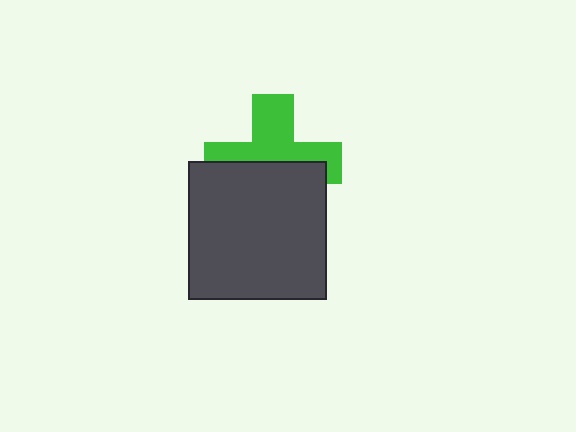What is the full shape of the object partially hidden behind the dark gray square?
The partially hidden object is a green cross.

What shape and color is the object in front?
The object in front is a dark gray square.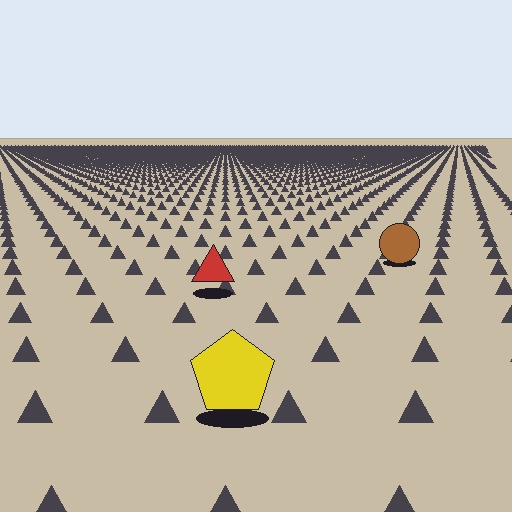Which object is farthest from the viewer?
The brown circle is farthest from the viewer. It appears smaller and the ground texture around it is denser.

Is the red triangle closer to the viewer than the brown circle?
Yes. The red triangle is closer — you can tell from the texture gradient: the ground texture is coarser near it.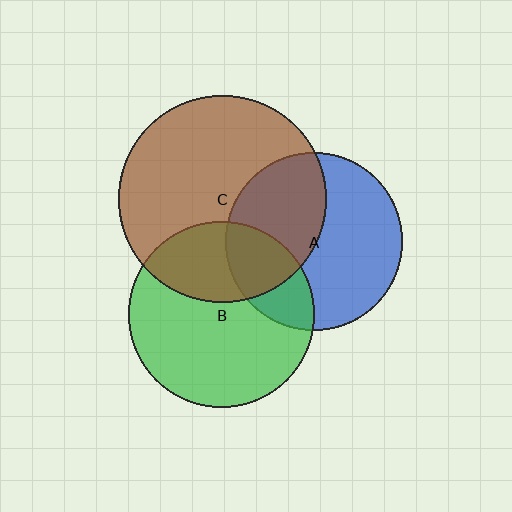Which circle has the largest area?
Circle C (brown).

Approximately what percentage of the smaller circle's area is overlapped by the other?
Approximately 45%.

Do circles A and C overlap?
Yes.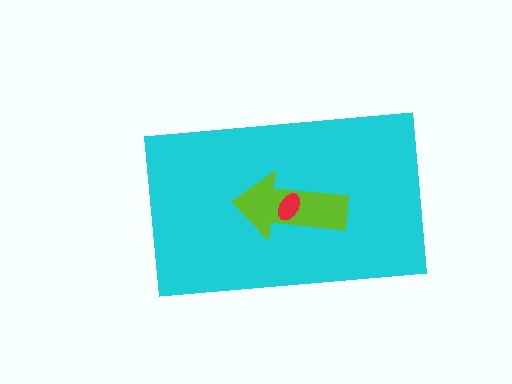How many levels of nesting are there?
3.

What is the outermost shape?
The cyan rectangle.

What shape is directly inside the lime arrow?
The red ellipse.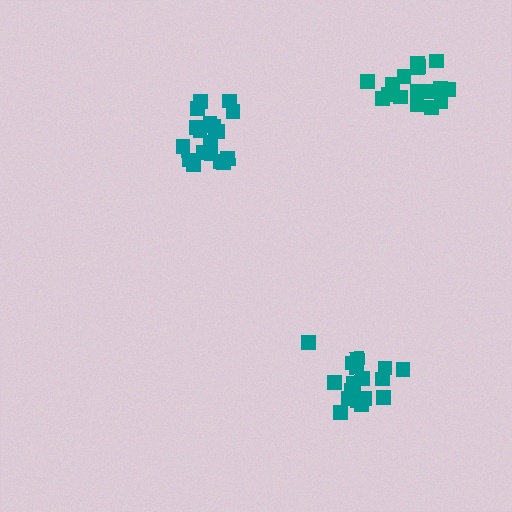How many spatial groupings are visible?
There are 3 spatial groupings.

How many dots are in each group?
Group 1: 18 dots, Group 2: 19 dots, Group 3: 17 dots (54 total).